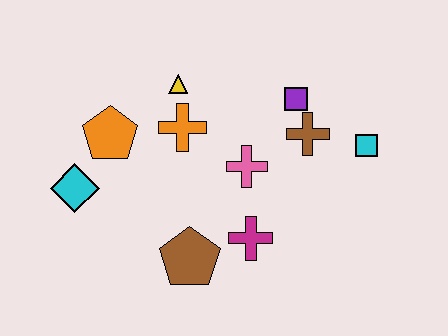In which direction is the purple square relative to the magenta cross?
The purple square is above the magenta cross.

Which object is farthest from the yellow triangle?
The cyan square is farthest from the yellow triangle.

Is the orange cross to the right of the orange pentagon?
Yes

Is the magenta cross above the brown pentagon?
Yes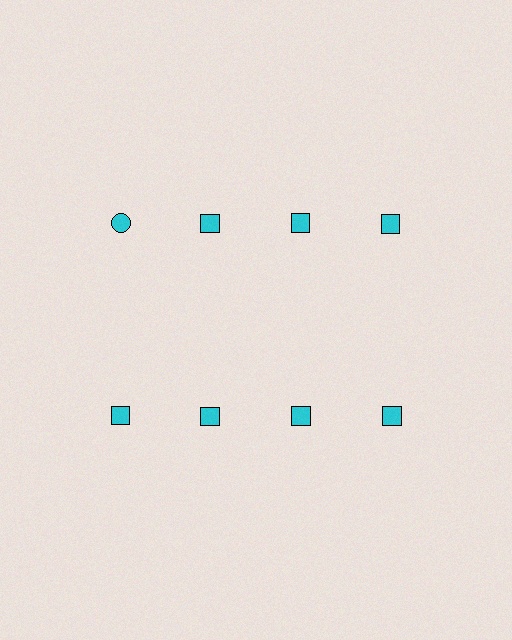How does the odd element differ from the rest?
It has a different shape: circle instead of square.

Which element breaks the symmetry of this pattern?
The cyan circle in the top row, leftmost column breaks the symmetry. All other shapes are cyan squares.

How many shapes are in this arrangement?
There are 8 shapes arranged in a grid pattern.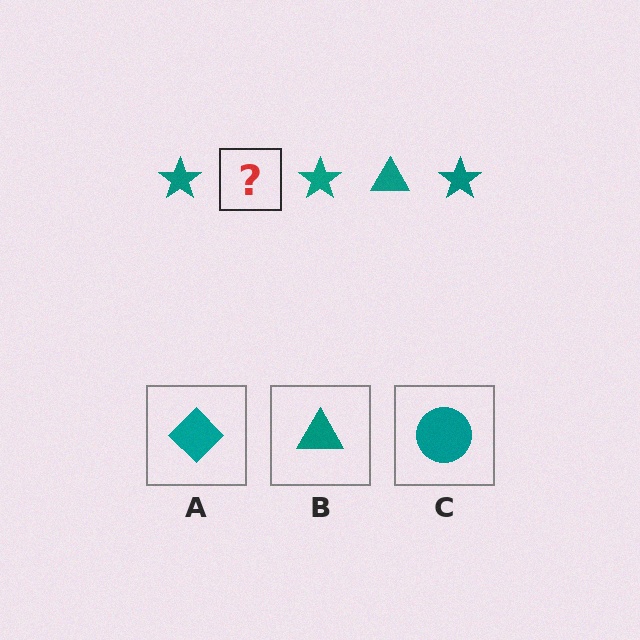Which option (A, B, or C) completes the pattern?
B.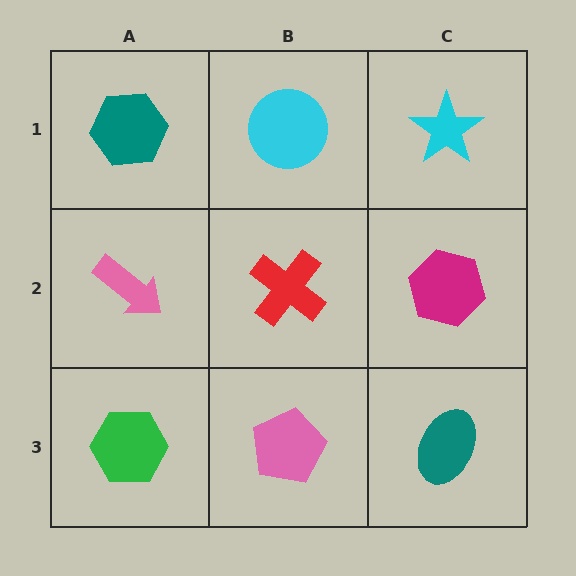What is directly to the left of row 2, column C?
A red cross.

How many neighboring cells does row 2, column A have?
3.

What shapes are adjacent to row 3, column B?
A red cross (row 2, column B), a green hexagon (row 3, column A), a teal ellipse (row 3, column C).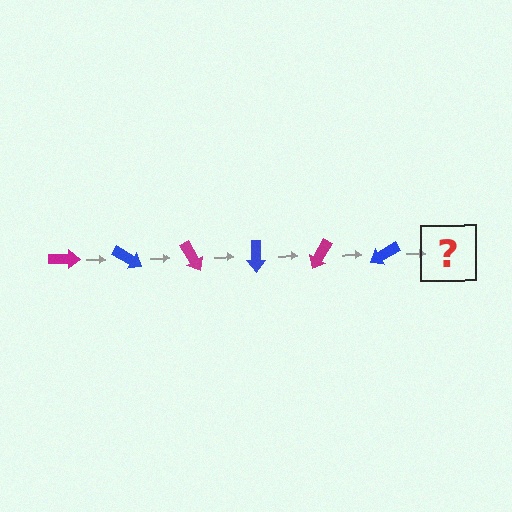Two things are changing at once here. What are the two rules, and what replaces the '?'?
The two rules are that it rotates 30 degrees each step and the color cycles through magenta and blue. The '?' should be a magenta arrow, rotated 180 degrees from the start.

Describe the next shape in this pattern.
It should be a magenta arrow, rotated 180 degrees from the start.